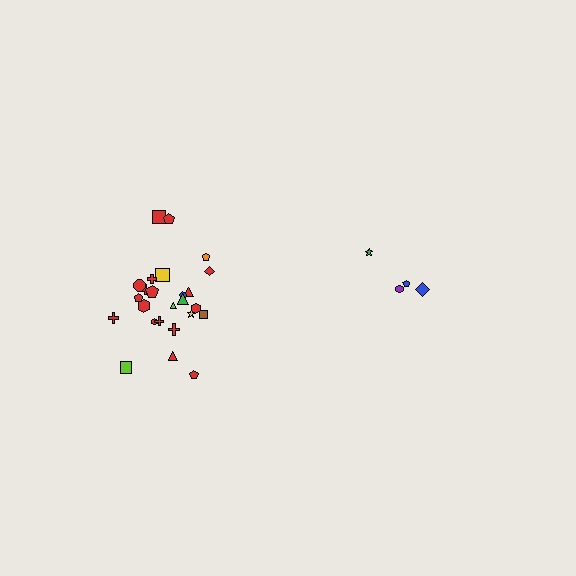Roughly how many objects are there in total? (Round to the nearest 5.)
Roughly 30 objects in total.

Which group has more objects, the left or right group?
The left group.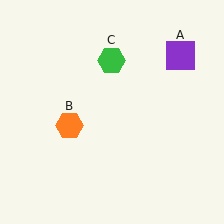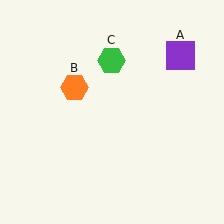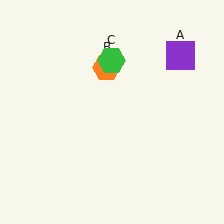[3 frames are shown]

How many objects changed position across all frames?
1 object changed position: orange hexagon (object B).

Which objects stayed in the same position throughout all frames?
Purple square (object A) and green hexagon (object C) remained stationary.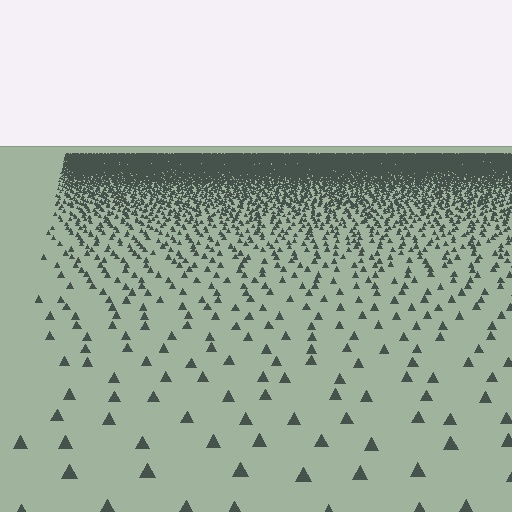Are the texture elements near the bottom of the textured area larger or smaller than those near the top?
Larger. Near the bottom, elements are closer to the viewer and appear at a bigger on-screen size.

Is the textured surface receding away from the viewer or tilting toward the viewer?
The surface is receding away from the viewer. Texture elements get smaller and denser toward the top.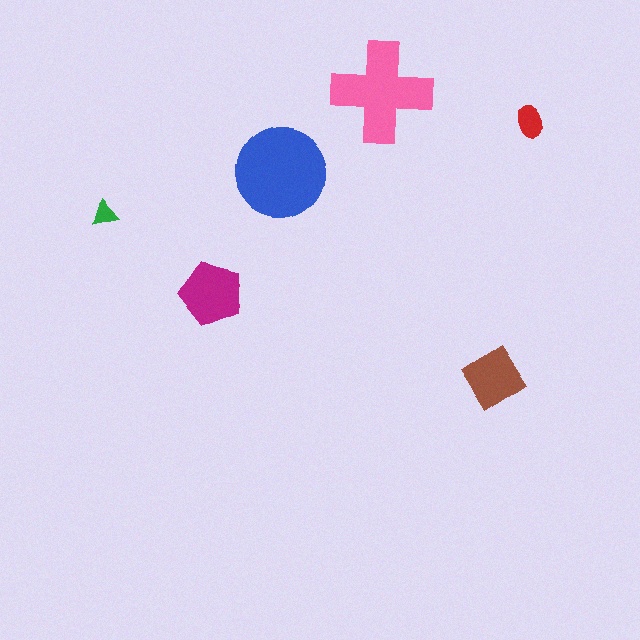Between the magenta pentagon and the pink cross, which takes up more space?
The pink cross.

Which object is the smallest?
The green triangle.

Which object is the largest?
The blue circle.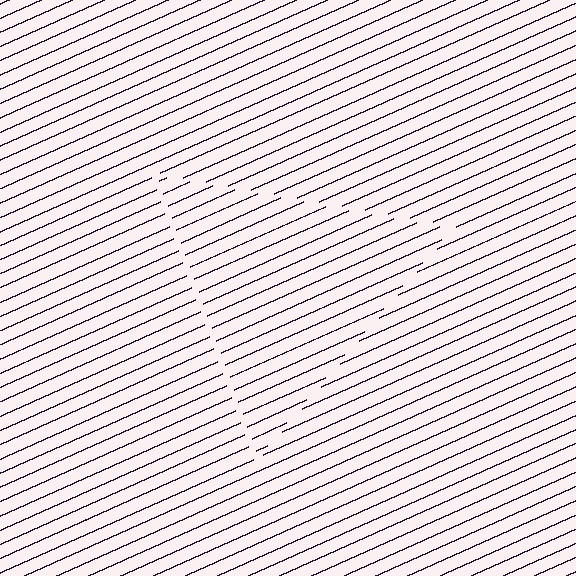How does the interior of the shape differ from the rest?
The interior of the shape contains the same grating, shifted by half a period — the contour is defined by the phase discontinuity where line-ends from the inner and outer gratings abut.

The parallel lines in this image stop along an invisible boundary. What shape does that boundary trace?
An illusory triangle. The interior of the shape contains the same grating, shifted by half a period — the contour is defined by the phase discontinuity where line-ends from the inner and outer gratings abut.